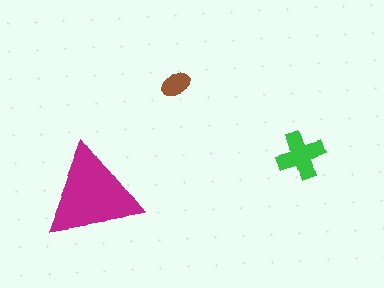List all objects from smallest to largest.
The brown ellipse, the green cross, the magenta triangle.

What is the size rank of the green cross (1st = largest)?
2nd.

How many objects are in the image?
There are 3 objects in the image.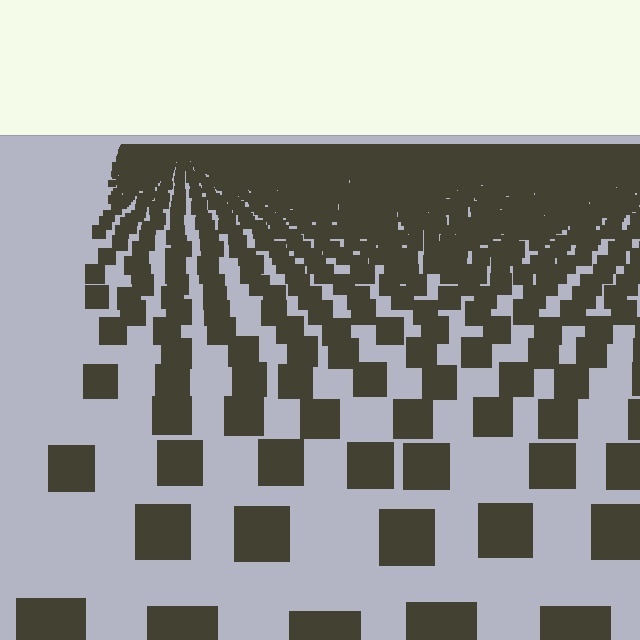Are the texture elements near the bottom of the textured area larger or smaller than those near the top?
Larger. Near the bottom, elements are closer to the viewer and appear at a bigger on-screen size.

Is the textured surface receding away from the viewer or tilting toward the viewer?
The surface is receding away from the viewer. Texture elements get smaller and denser toward the top.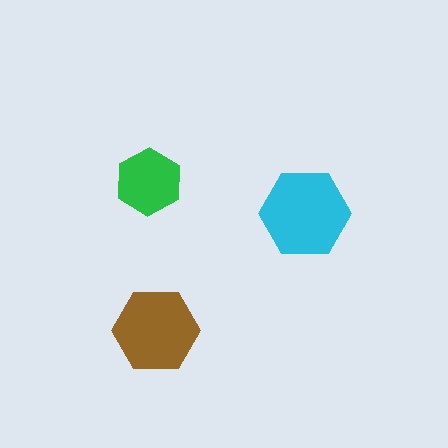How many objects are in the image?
There are 3 objects in the image.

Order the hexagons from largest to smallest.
the cyan one, the brown one, the green one.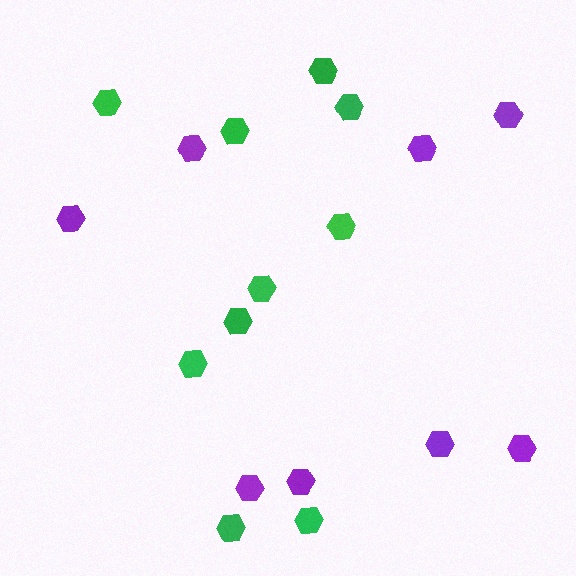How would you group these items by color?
There are 2 groups: one group of green hexagons (10) and one group of purple hexagons (8).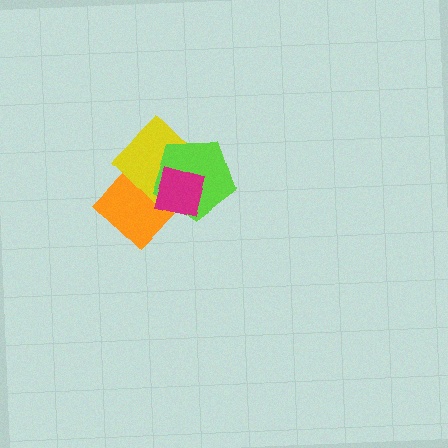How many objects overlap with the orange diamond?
3 objects overlap with the orange diamond.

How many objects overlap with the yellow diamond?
3 objects overlap with the yellow diamond.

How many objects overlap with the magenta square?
3 objects overlap with the magenta square.